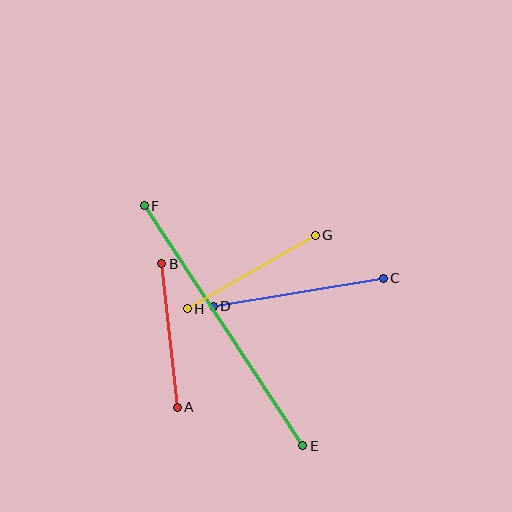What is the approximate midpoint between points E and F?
The midpoint is at approximately (223, 326) pixels.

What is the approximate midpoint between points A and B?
The midpoint is at approximately (169, 336) pixels.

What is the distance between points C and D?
The distance is approximately 172 pixels.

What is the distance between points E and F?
The distance is approximately 288 pixels.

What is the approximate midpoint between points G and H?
The midpoint is at approximately (251, 272) pixels.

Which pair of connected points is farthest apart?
Points E and F are farthest apart.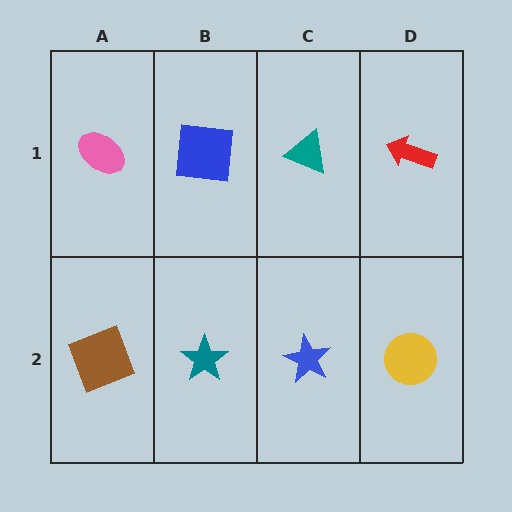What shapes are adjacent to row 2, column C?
A teal triangle (row 1, column C), a teal star (row 2, column B), a yellow circle (row 2, column D).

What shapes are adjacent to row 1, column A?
A brown square (row 2, column A), a blue square (row 1, column B).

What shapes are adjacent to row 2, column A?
A pink ellipse (row 1, column A), a teal star (row 2, column B).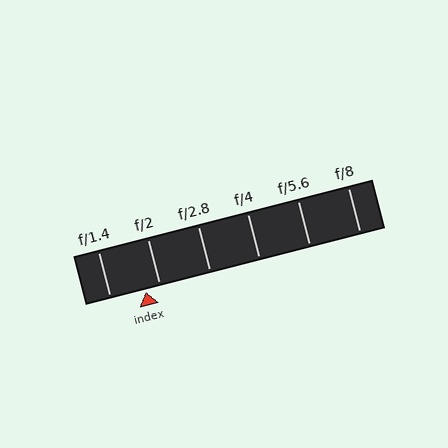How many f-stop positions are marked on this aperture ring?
There are 6 f-stop positions marked.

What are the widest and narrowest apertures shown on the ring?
The widest aperture shown is f/1.4 and the narrowest is f/8.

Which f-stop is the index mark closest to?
The index mark is closest to f/2.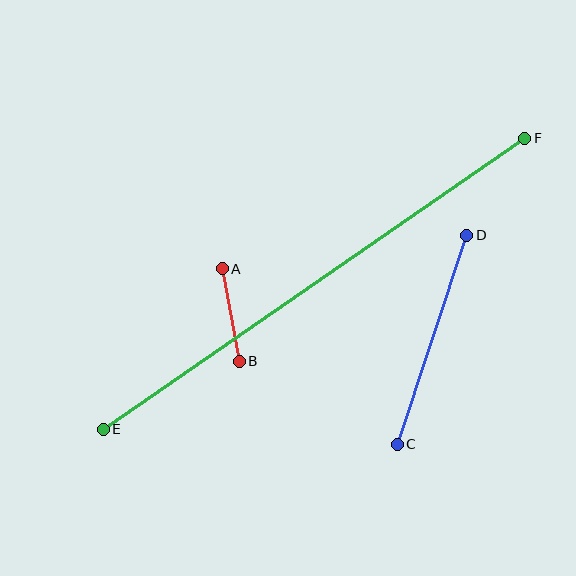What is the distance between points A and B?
The distance is approximately 94 pixels.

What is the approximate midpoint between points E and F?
The midpoint is at approximately (314, 284) pixels.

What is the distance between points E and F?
The distance is approximately 512 pixels.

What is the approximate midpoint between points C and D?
The midpoint is at approximately (432, 340) pixels.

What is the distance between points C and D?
The distance is approximately 220 pixels.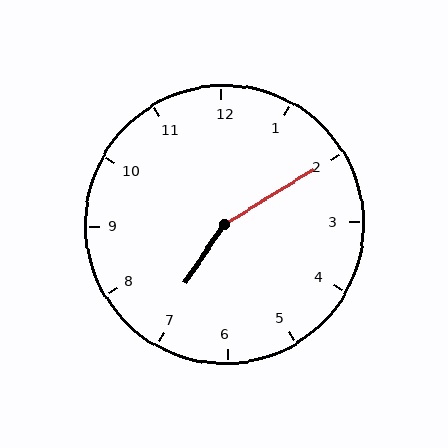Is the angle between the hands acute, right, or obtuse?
It is obtuse.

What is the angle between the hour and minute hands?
Approximately 155 degrees.